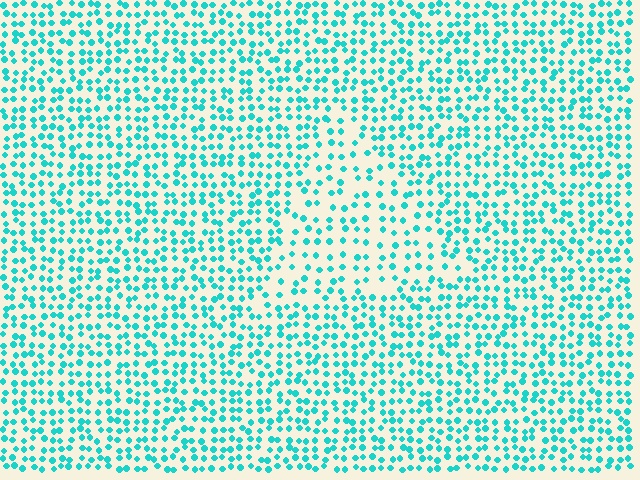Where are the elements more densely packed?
The elements are more densely packed outside the triangle boundary.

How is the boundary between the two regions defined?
The boundary is defined by a change in element density (approximately 1.7x ratio). All elements are the same color, size, and shape.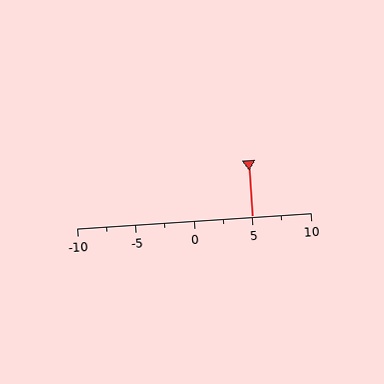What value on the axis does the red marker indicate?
The marker indicates approximately 5.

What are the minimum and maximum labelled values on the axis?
The axis runs from -10 to 10.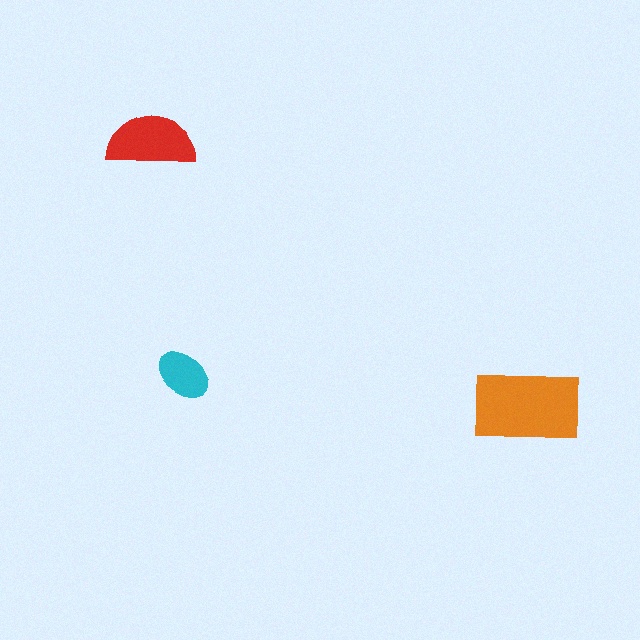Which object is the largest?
The orange rectangle.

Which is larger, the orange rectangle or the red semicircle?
The orange rectangle.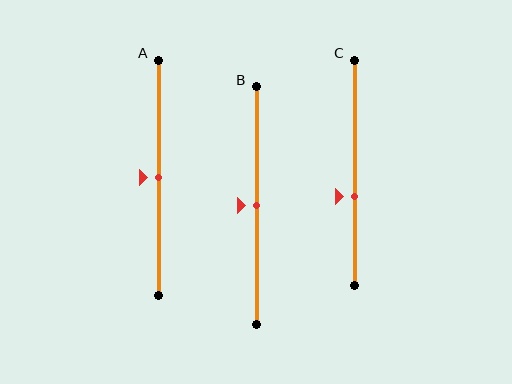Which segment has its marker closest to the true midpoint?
Segment A has its marker closest to the true midpoint.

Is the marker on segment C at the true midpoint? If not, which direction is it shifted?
No, the marker on segment C is shifted downward by about 10% of the segment length.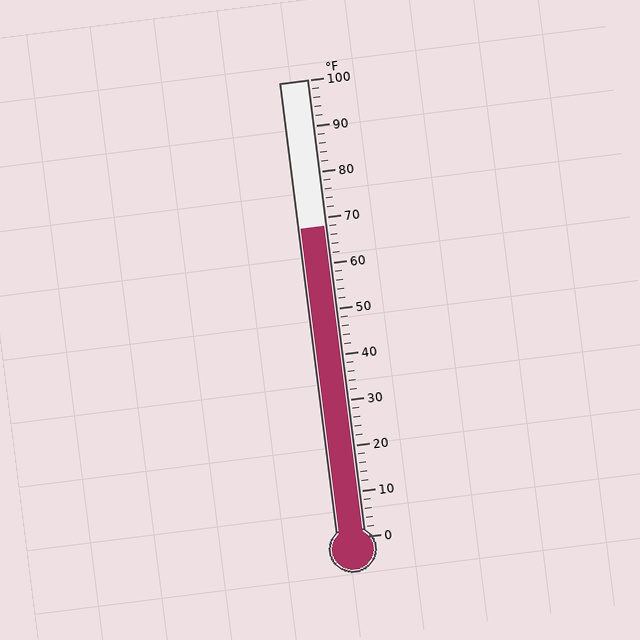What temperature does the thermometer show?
The thermometer shows approximately 68°F.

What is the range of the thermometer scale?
The thermometer scale ranges from 0°F to 100°F.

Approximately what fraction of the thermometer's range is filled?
The thermometer is filled to approximately 70% of its range.